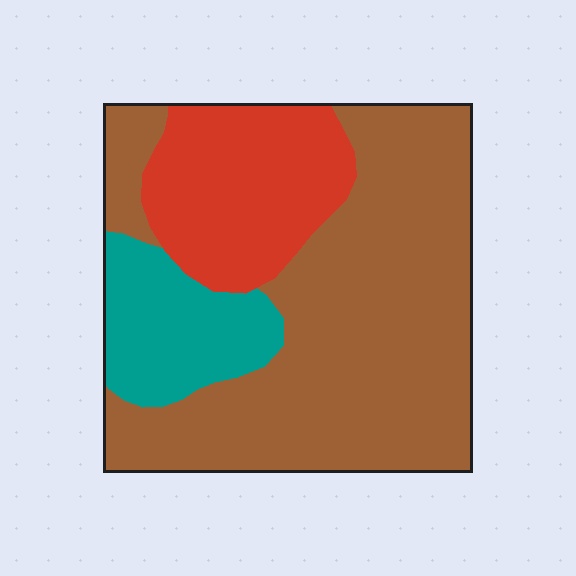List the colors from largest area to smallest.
From largest to smallest: brown, red, teal.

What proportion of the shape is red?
Red takes up about one quarter (1/4) of the shape.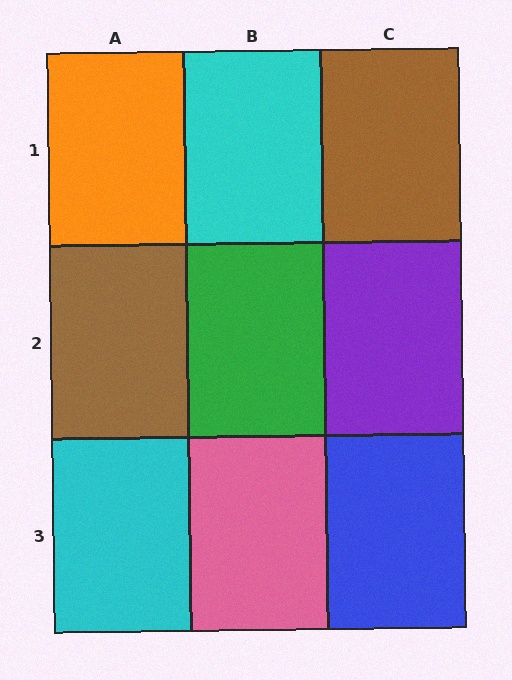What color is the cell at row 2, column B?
Green.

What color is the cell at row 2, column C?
Purple.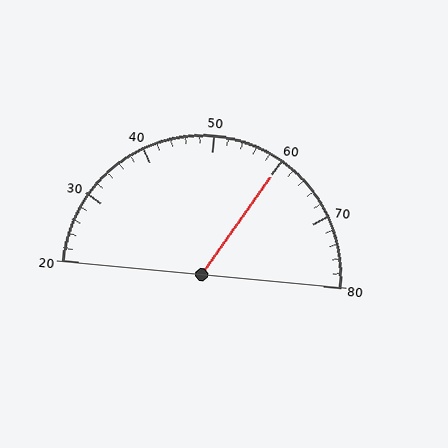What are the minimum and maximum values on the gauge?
The gauge ranges from 20 to 80.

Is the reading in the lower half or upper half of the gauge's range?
The reading is in the upper half of the range (20 to 80).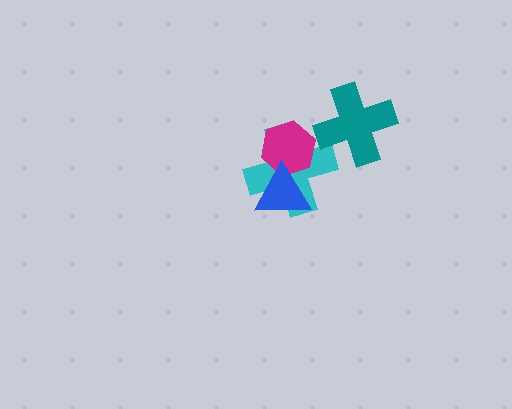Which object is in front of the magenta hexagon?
The blue triangle is in front of the magenta hexagon.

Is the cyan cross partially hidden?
Yes, it is partially covered by another shape.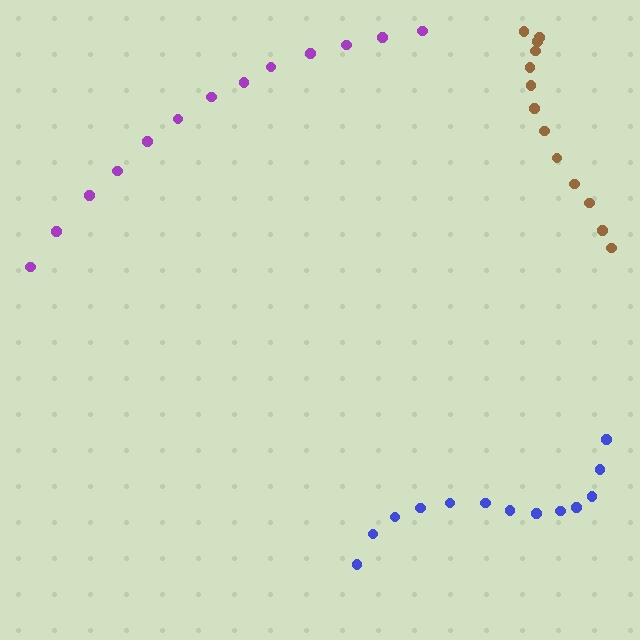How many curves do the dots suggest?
There are 3 distinct paths.